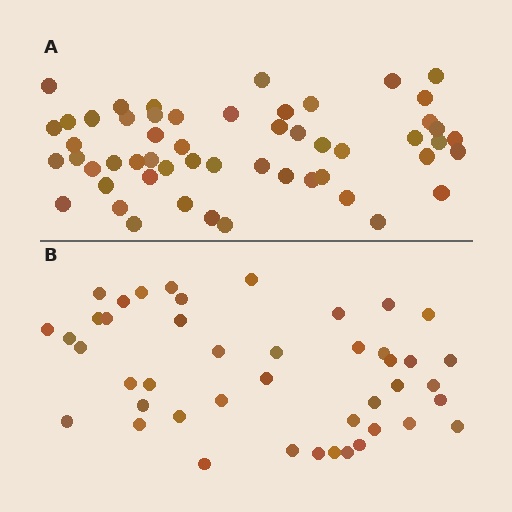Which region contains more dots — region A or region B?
Region A (the top region) has more dots.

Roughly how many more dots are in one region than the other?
Region A has roughly 10 or so more dots than region B.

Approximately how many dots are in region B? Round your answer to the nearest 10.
About 40 dots. (The exact count is 44, which rounds to 40.)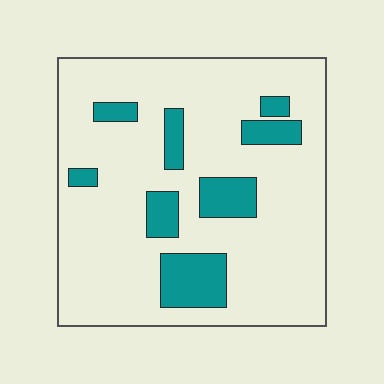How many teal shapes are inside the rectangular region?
8.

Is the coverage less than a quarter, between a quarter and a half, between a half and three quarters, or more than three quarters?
Less than a quarter.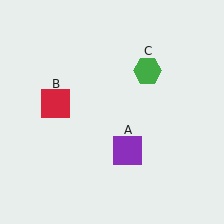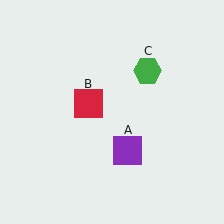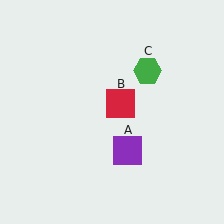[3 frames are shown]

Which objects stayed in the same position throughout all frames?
Purple square (object A) and green hexagon (object C) remained stationary.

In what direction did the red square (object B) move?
The red square (object B) moved right.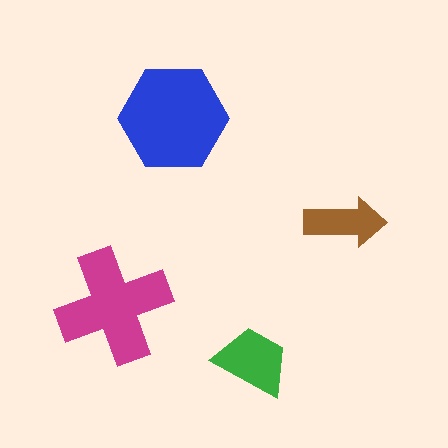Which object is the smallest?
The brown arrow.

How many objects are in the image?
There are 4 objects in the image.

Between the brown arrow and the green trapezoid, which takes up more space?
The green trapezoid.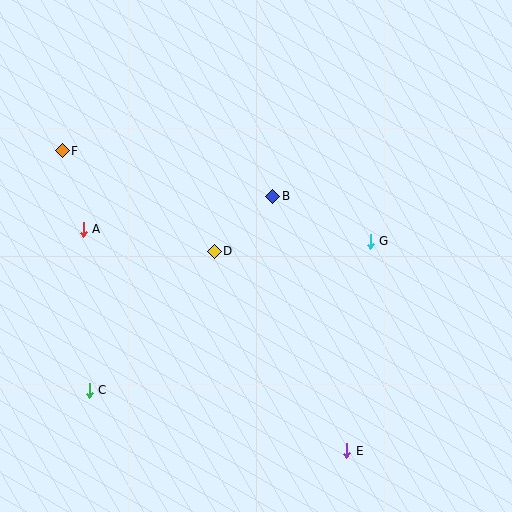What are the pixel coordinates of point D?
Point D is at (214, 251).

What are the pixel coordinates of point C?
Point C is at (89, 390).